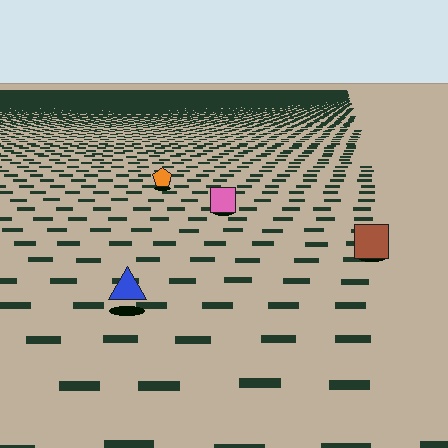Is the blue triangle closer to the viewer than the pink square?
Yes. The blue triangle is closer — you can tell from the texture gradient: the ground texture is coarser near it.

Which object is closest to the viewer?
The blue triangle is closest. The texture marks near it are larger and more spread out.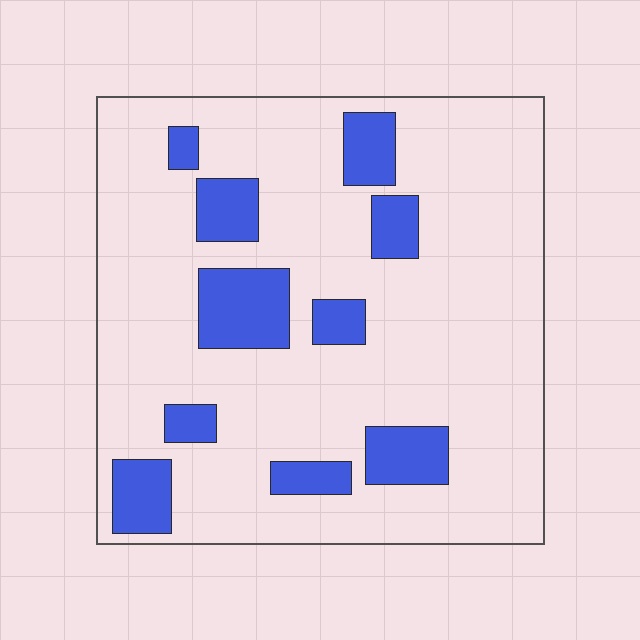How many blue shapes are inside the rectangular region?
10.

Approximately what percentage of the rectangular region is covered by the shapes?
Approximately 20%.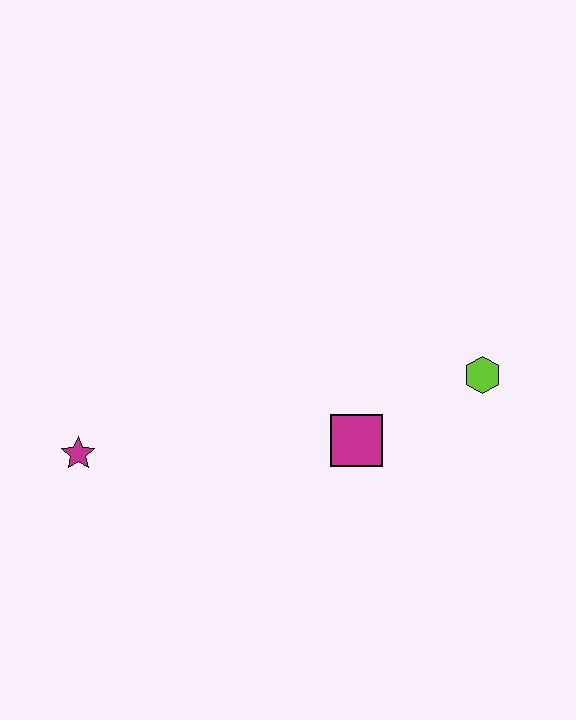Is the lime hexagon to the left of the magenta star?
No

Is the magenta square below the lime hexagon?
Yes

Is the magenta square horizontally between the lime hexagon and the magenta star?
Yes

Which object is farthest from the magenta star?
The lime hexagon is farthest from the magenta star.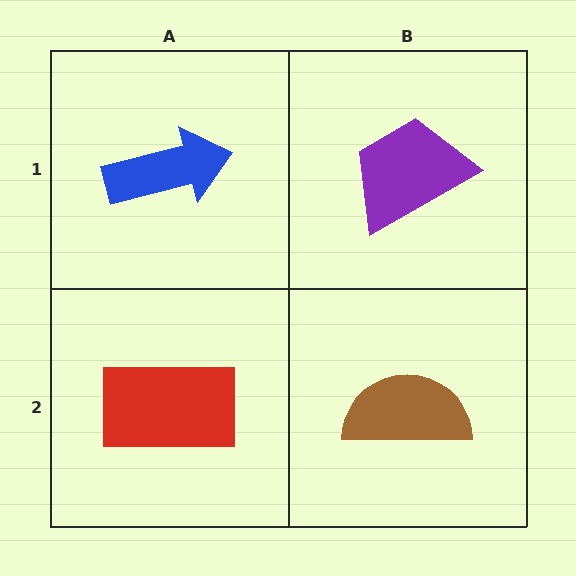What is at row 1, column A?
A blue arrow.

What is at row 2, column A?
A red rectangle.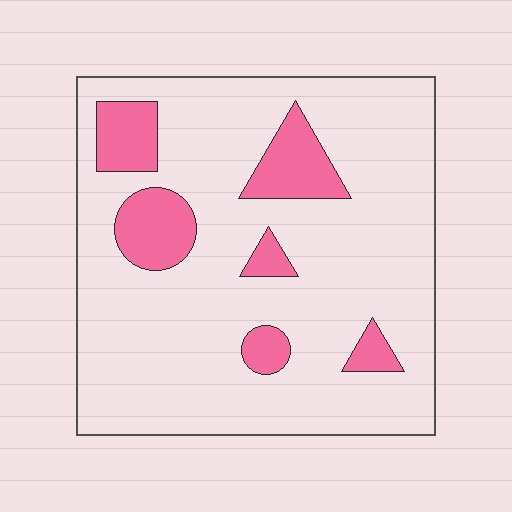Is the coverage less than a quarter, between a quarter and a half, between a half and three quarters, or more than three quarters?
Less than a quarter.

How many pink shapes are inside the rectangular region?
6.